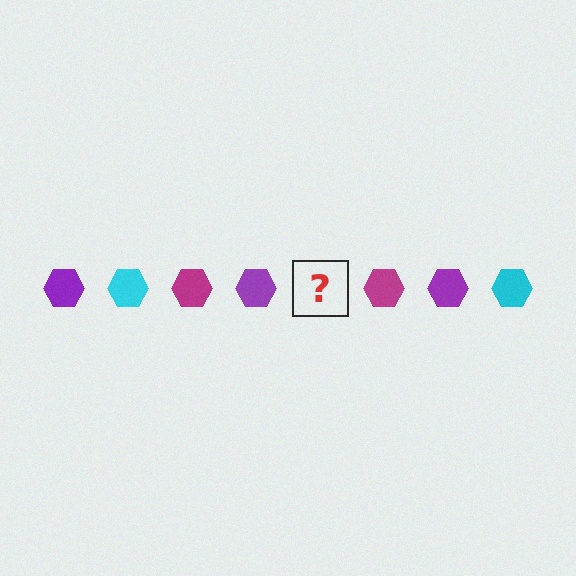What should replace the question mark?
The question mark should be replaced with a cyan hexagon.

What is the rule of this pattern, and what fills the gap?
The rule is that the pattern cycles through purple, cyan, magenta hexagons. The gap should be filled with a cyan hexagon.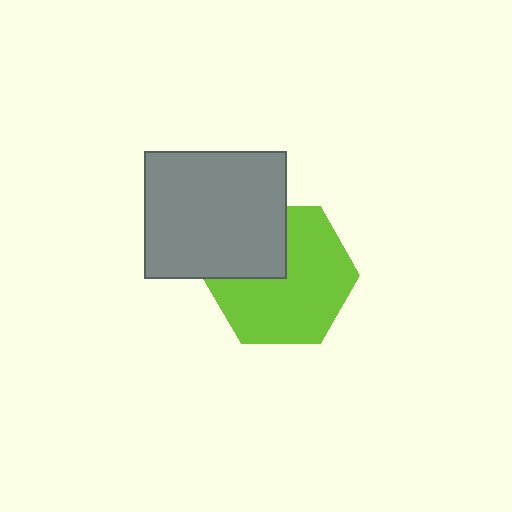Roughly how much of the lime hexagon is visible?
Most of it is visible (roughly 70%).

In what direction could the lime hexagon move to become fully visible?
The lime hexagon could move toward the lower-right. That would shift it out from behind the gray rectangle entirely.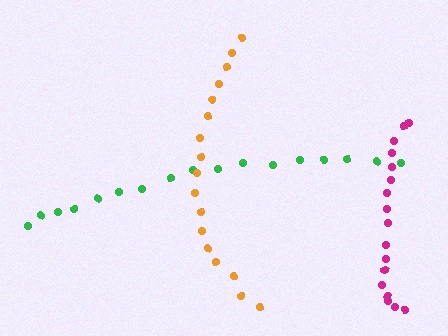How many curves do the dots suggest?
There are 3 distinct paths.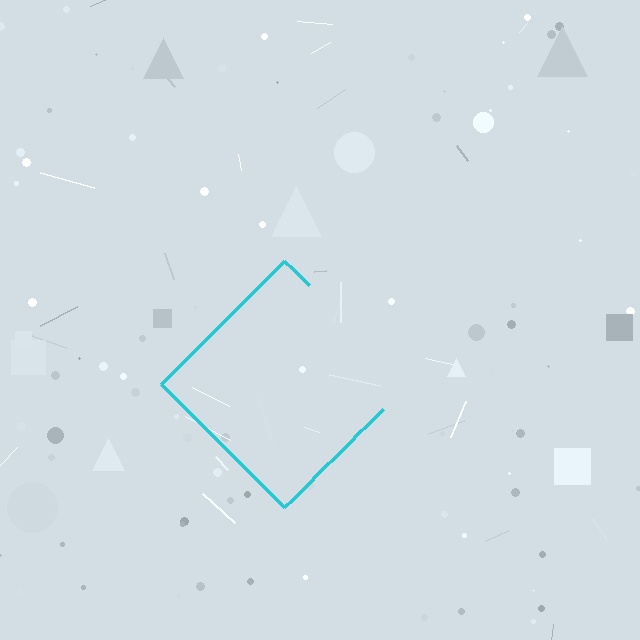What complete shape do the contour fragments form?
The contour fragments form a diamond.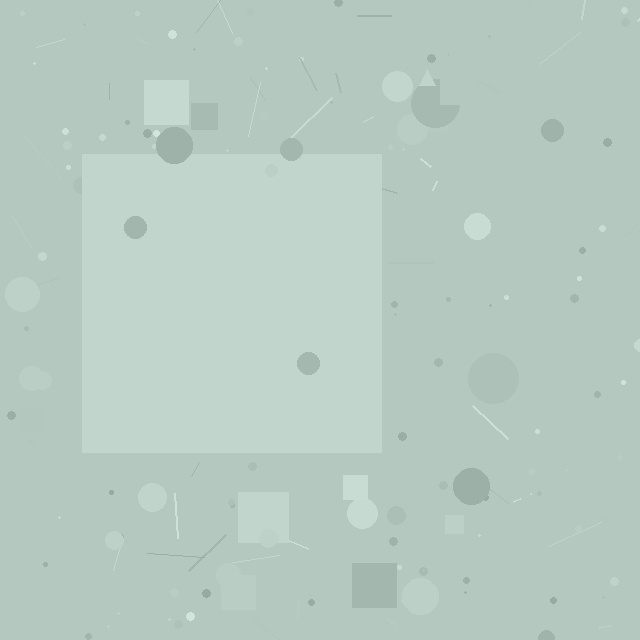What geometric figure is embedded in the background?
A square is embedded in the background.